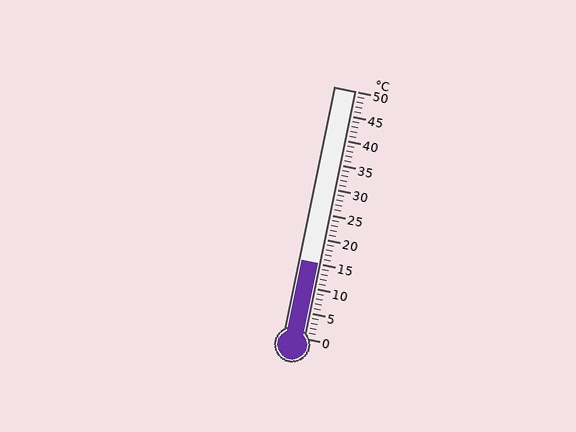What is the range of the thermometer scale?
The thermometer scale ranges from 0°C to 50°C.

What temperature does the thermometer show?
The thermometer shows approximately 15°C.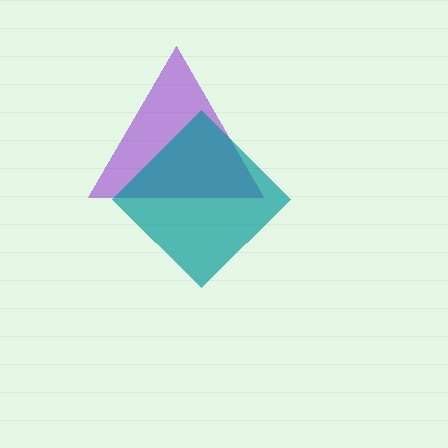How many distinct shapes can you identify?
There are 2 distinct shapes: a purple triangle, a teal diamond.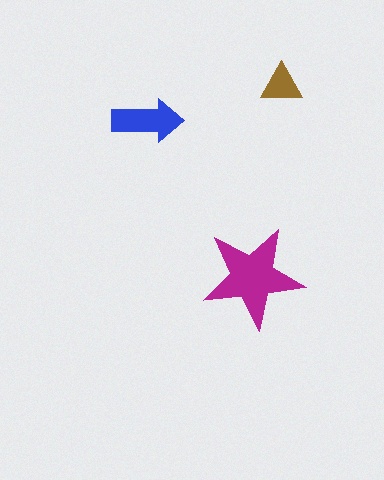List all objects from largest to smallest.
The magenta star, the blue arrow, the brown triangle.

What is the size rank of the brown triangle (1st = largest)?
3rd.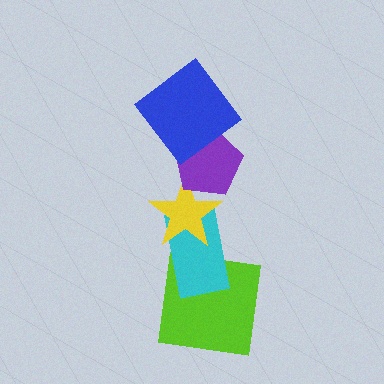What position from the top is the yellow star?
The yellow star is 3rd from the top.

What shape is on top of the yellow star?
The purple pentagon is on top of the yellow star.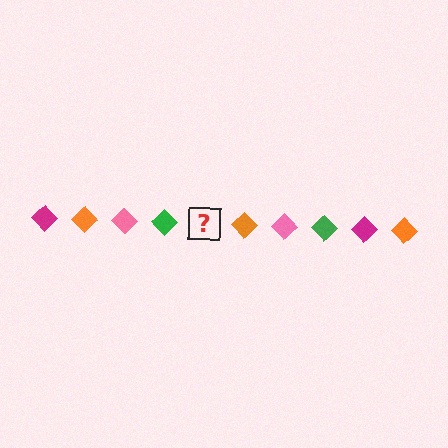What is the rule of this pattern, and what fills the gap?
The rule is that the pattern cycles through magenta, orange, pink, green diamonds. The gap should be filled with a magenta diamond.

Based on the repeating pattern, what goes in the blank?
The blank should be a magenta diamond.